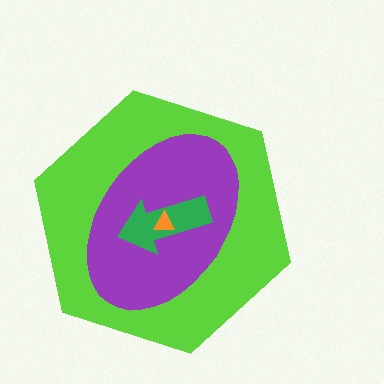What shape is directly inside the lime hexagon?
The purple ellipse.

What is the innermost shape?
The orange triangle.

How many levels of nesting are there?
4.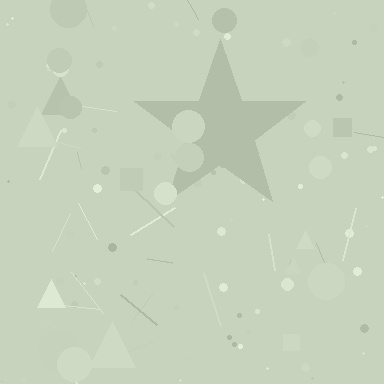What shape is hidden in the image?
A star is hidden in the image.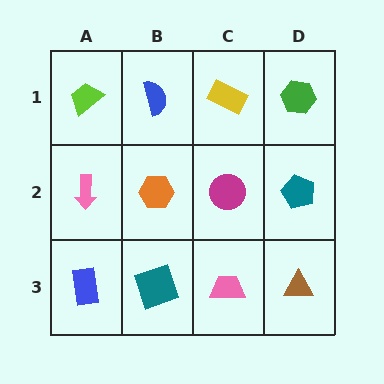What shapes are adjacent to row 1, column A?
A pink arrow (row 2, column A), a blue semicircle (row 1, column B).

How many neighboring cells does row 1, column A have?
2.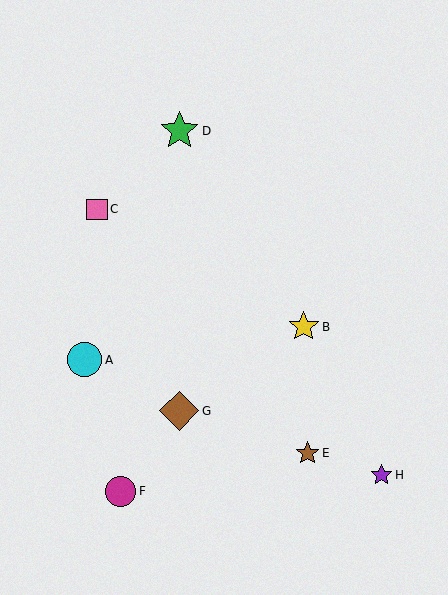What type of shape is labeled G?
Shape G is a brown diamond.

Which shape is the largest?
The brown diamond (labeled G) is the largest.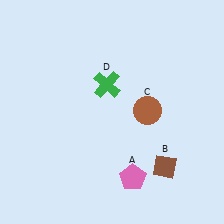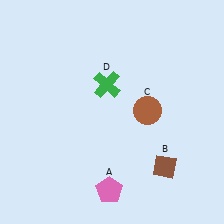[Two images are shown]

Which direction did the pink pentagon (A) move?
The pink pentagon (A) moved left.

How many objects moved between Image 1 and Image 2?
1 object moved between the two images.